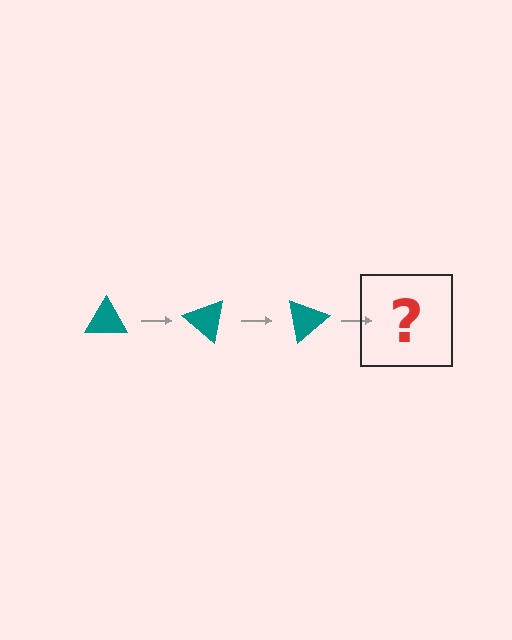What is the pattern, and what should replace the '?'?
The pattern is that the triangle rotates 40 degrees each step. The '?' should be a teal triangle rotated 120 degrees.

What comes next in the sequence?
The next element should be a teal triangle rotated 120 degrees.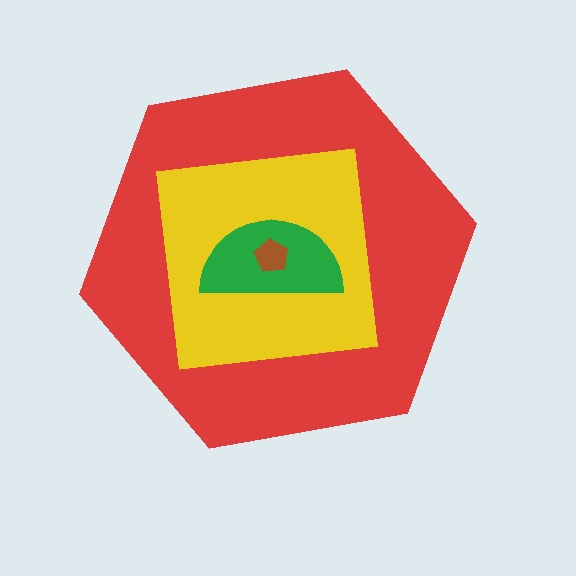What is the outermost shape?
The red hexagon.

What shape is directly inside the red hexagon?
The yellow square.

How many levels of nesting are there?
4.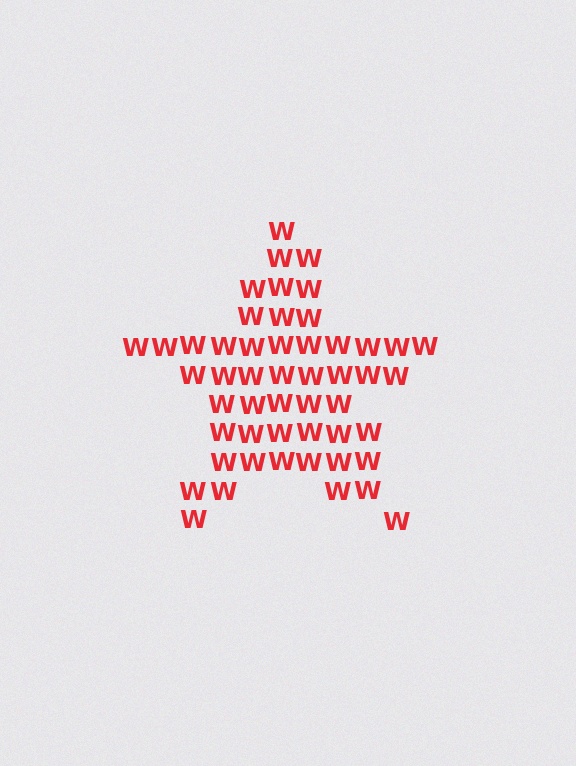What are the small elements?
The small elements are letter W's.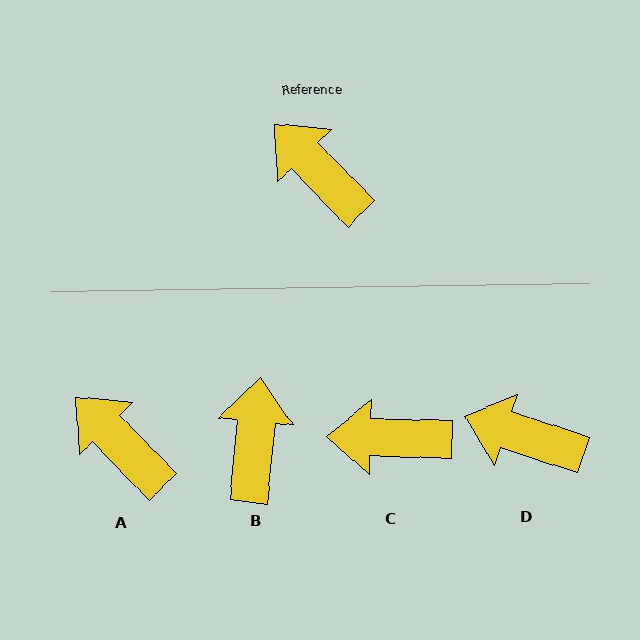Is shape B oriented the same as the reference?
No, it is off by about 49 degrees.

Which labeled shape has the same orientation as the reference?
A.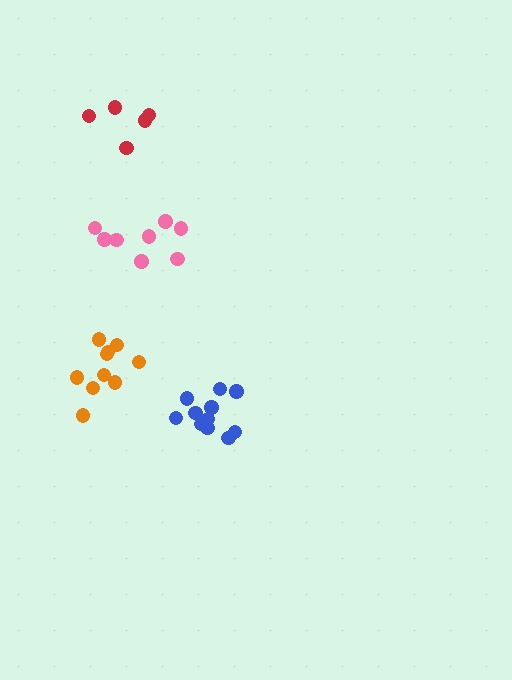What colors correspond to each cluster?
The clusters are colored: blue, red, pink, orange.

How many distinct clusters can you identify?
There are 4 distinct clusters.